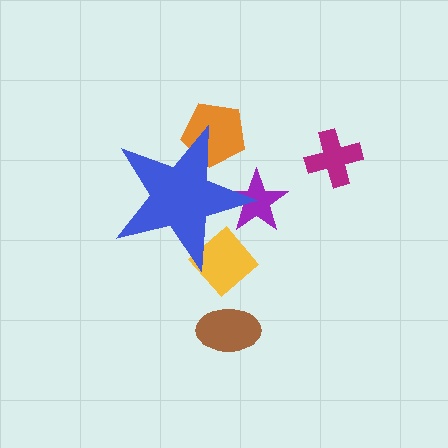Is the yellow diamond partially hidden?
Yes, the yellow diamond is partially hidden behind the blue star.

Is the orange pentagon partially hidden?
Yes, the orange pentagon is partially hidden behind the blue star.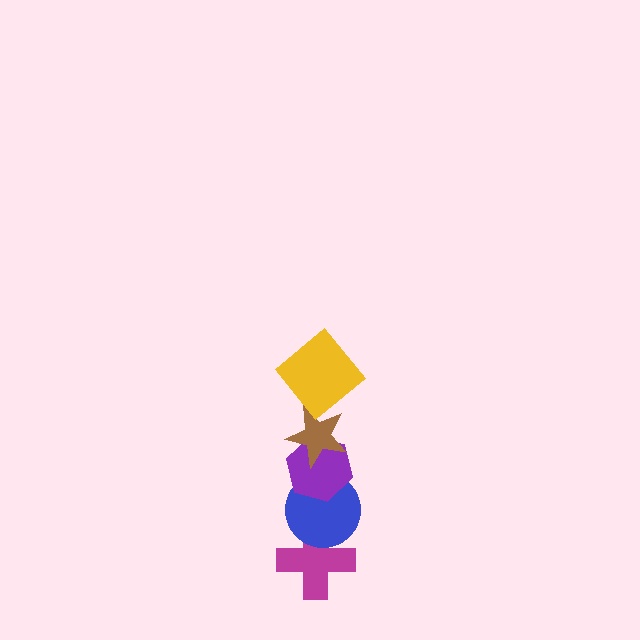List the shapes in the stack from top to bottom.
From top to bottom: the yellow diamond, the brown star, the purple hexagon, the blue circle, the magenta cross.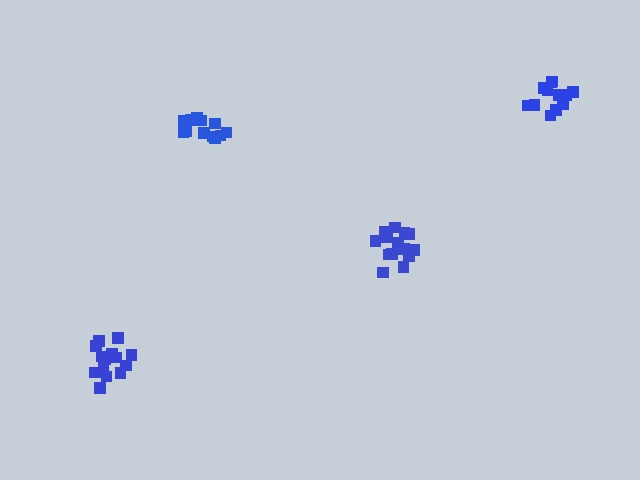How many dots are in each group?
Group 1: 13 dots, Group 2: 14 dots, Group 3: 16 dots, Group 4: 12 dots (55 total).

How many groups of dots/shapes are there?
There are 4 groups.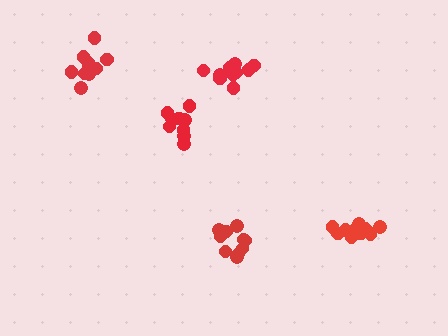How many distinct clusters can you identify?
There are 5 distinct clusters.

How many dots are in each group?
Group 1: 11 dots, Group 2: 12 dots, Group 3: 9 dots, Group 4: 11 dots, Group 5: 10 dots (53 total).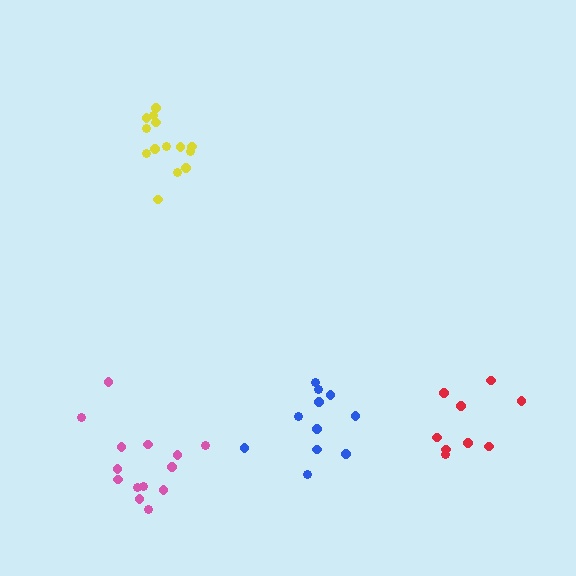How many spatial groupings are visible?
There are 4 spatial groupings.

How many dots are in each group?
Group 1: 9 dots, Group 2: 14 dots, Group 3: 14 dots, Group 4: 11 dots (48 total).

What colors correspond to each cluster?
The clusters are colored: red, pink, yellow, blue.